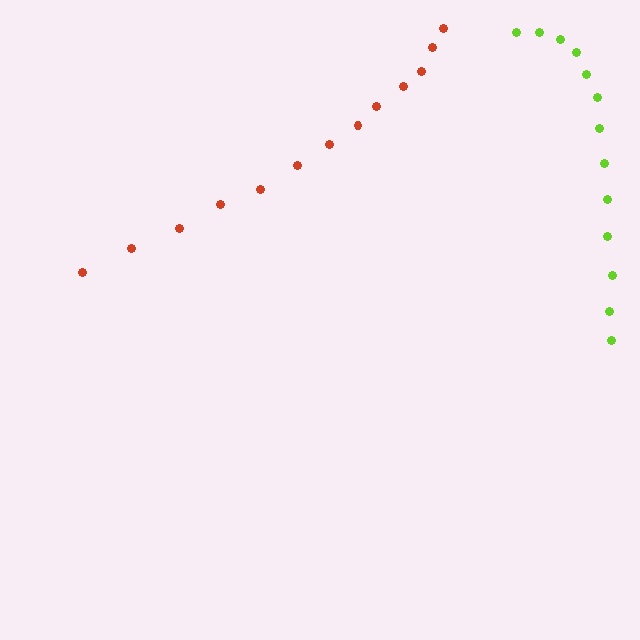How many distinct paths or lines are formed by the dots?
There are 2 distinct paths.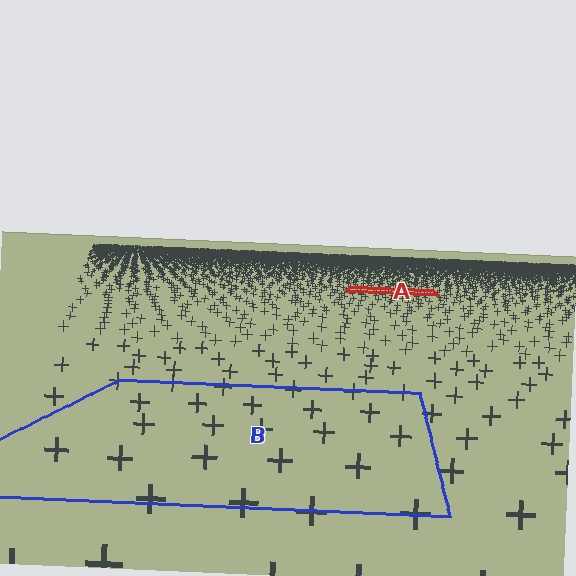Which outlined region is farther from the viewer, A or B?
Region A is farther from the viewer — the texture elements inside it appear smaller and more densely packed.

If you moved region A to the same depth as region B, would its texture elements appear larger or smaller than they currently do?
They would appear larger. At a closer depth, the same texture elements are projected at a bigger on-screen size.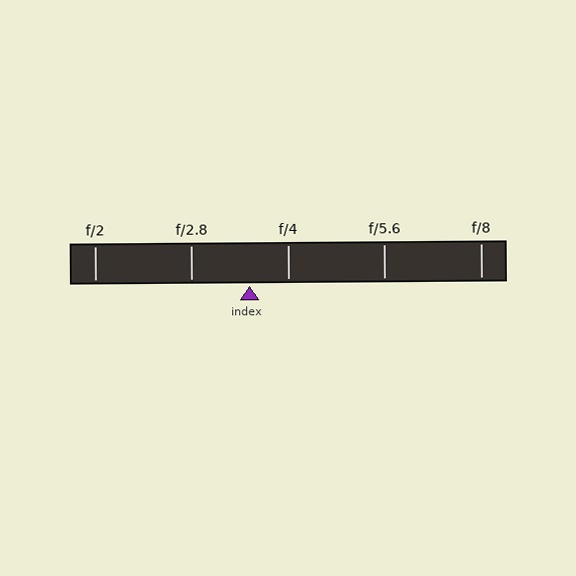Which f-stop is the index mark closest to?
The index mark is closest to f/4.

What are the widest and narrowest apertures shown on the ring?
The widest aperture shown is f/2 and the narrowest is f/8.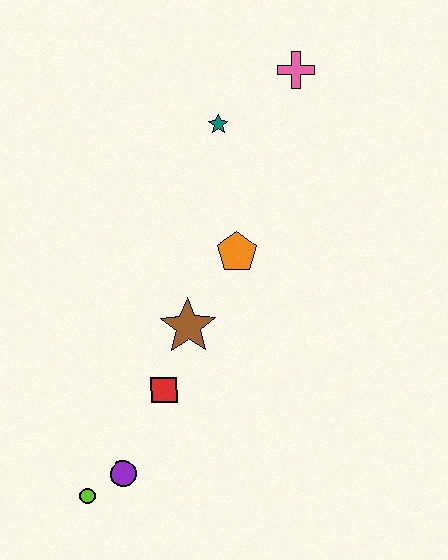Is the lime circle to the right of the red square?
No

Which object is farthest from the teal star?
The lime circle is farthest from the teal star.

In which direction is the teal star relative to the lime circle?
The teal star is above the lime circle.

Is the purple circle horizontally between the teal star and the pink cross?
No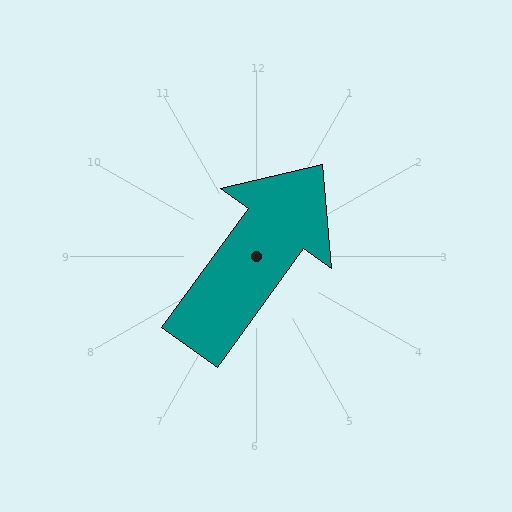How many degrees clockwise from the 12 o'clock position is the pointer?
Approximately 36 degrees.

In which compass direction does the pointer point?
Northeast.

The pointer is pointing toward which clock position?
Roughly 1 o'clock.